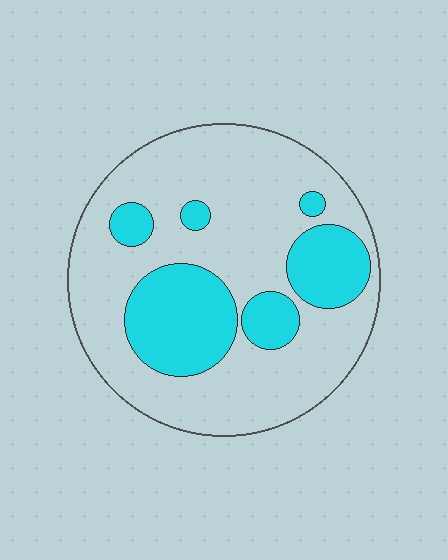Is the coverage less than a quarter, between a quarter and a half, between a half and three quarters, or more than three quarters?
Between a quarter and a half.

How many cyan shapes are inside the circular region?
6.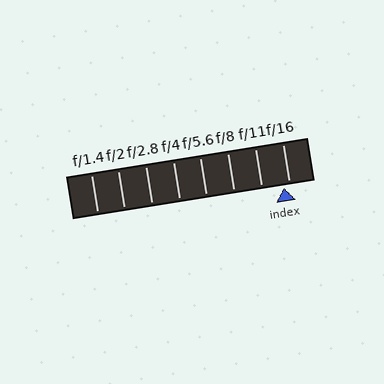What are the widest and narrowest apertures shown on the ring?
The widest aperture shown is f/1.4 and the narrowest is f/16.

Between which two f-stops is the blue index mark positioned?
The index mark is between f/11 and f/16.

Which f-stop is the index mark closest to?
The index mark is closest to f/16.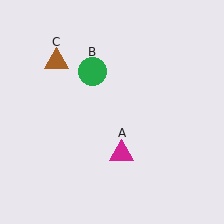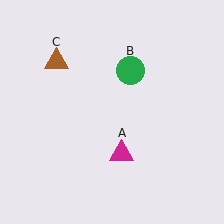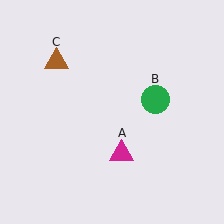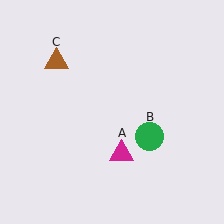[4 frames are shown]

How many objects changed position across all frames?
1 object changed position: green circle (object B).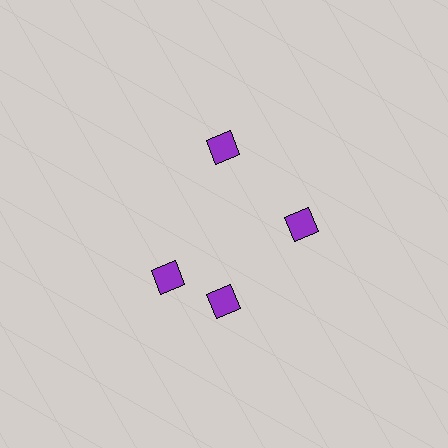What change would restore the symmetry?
The symmetry would be restored by rotating it back into even spacing with its neighbors so that all 4 diamonds sit at equal angles and equal distance from the center.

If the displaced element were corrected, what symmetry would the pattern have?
It would have 4-fold rotational symmetry — the pattern would map onto itself every 90 degrees.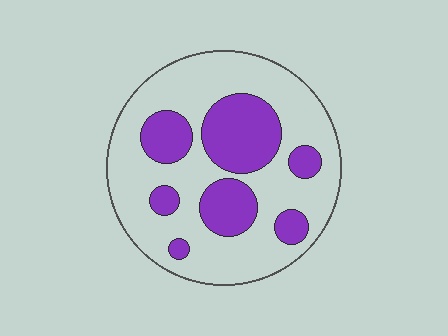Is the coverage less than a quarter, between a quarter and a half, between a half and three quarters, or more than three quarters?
Between a quarter and a half.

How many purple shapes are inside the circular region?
7.